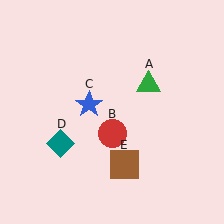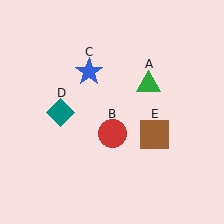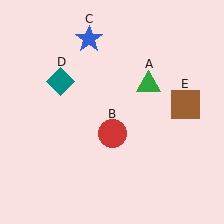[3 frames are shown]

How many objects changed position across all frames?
3 objects changed position: blue star (object C), teal diamond (object D), brown square (object E).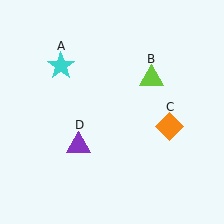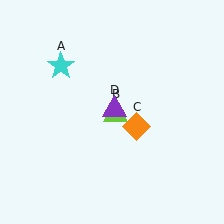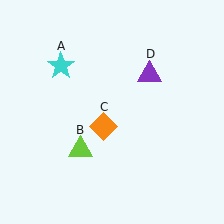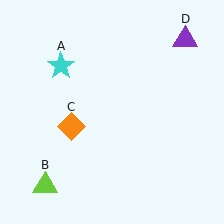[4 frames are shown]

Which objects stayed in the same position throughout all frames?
Cyan star (object A) remained stationary.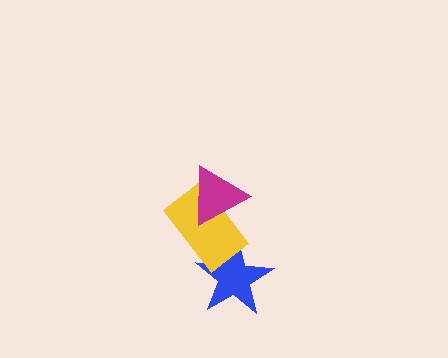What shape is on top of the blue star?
The yellow rectangle is on top of the blue star.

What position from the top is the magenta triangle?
The magenta triangle is 1st from the top.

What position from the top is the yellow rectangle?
The yellow rectangle is 2nd from the top.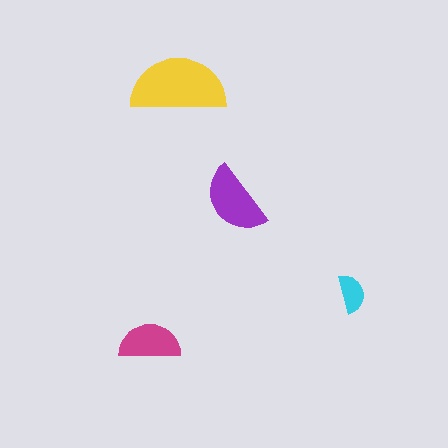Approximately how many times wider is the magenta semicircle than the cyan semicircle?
About 1.5 times wider.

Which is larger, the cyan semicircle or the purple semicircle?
The purple one.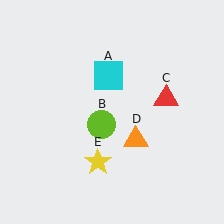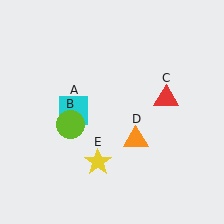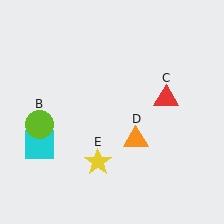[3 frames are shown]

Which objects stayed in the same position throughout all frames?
Red triangle (object C) and orange triangle (object D) and yellow star (object E) remained stationary.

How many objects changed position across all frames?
2 objects changed position: cyan square (object A), lime circle (object B).